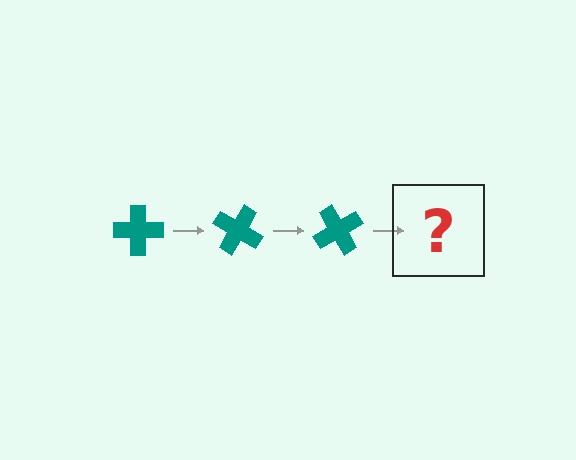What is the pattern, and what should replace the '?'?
The pattern is that the cross rotates 30 degrees each step. The '?' should be a teal cross rotated 90 degrees.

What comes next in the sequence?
The next element should be a teal cross rotated 90 degrees.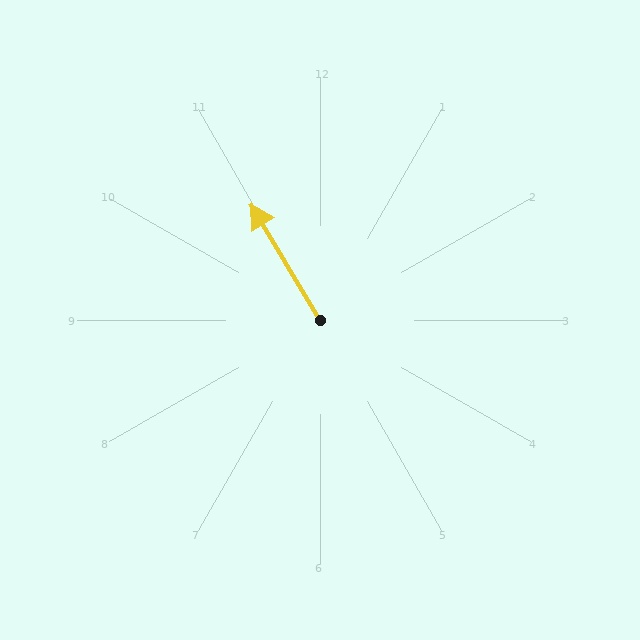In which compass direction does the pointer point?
Northwest.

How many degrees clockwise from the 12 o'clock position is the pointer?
Approximately 329 degrees.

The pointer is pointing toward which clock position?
Roughly 11 o'clock.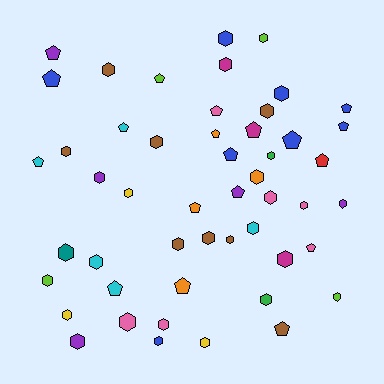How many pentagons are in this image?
There are 19 pentagons.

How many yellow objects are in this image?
There are 3 yellow objects.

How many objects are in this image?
There are 50 objects.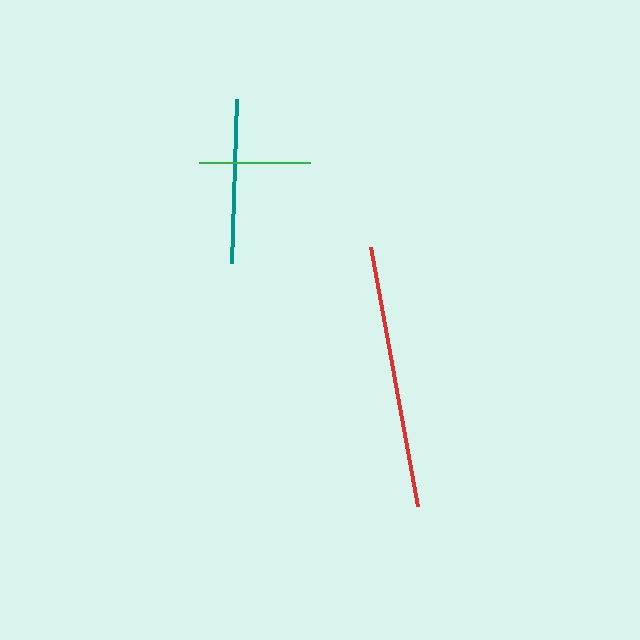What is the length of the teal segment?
The teal segment is approximately 164 pixels long.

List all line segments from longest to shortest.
From longest to shortest: red, teal, green.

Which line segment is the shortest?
The green line is the shortest at approximately 111 pixels.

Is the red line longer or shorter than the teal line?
The red line is longer than the teal line.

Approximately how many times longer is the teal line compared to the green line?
The teal line is approximately 1.5 times the length of the green line.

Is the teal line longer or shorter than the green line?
The teal line is longer than the green line.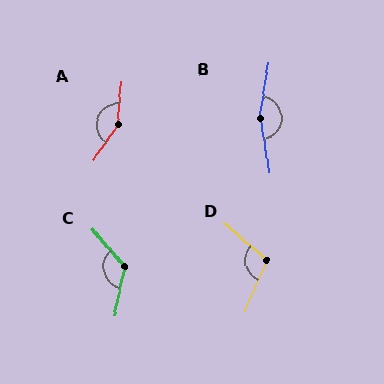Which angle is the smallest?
D, at approximately 108 degrees.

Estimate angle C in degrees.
Approximately 127 degrees.